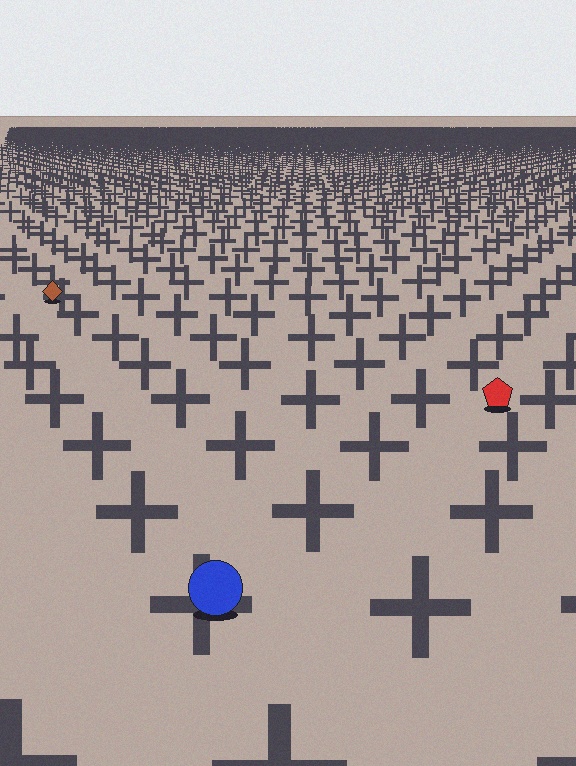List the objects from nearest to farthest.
From nearest to farthest: the blue circle, the red pentagon, the brown diamond.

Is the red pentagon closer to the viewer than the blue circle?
No. The blue circle is closer — you can tell from the texture gradient: the ground texture is coarser near it.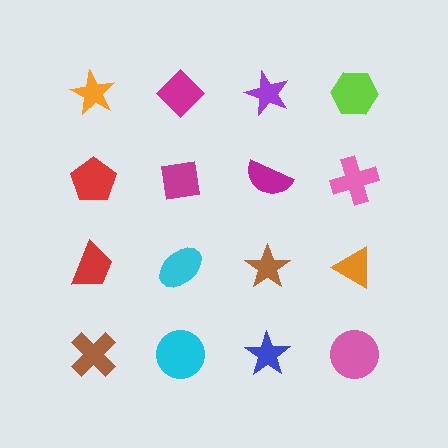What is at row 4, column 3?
A blue star.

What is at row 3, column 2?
A cyan ellipse.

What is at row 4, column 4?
A pink circle.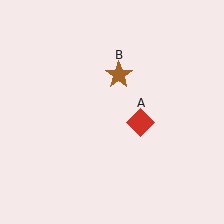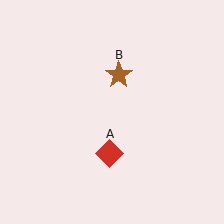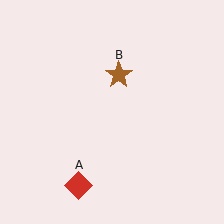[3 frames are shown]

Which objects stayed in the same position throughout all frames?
Brown star (object B) remained stationary.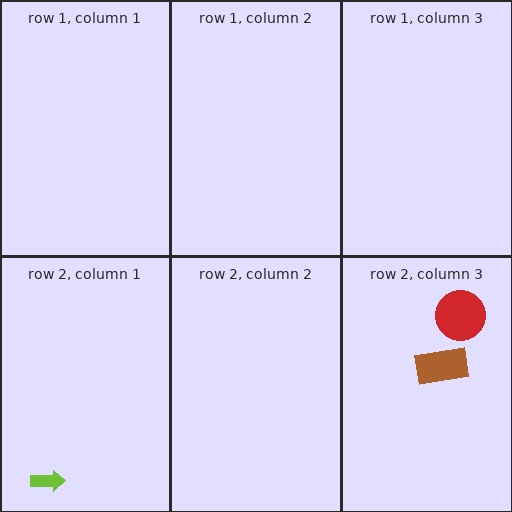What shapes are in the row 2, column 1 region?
The lime arrow.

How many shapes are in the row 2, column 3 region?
2.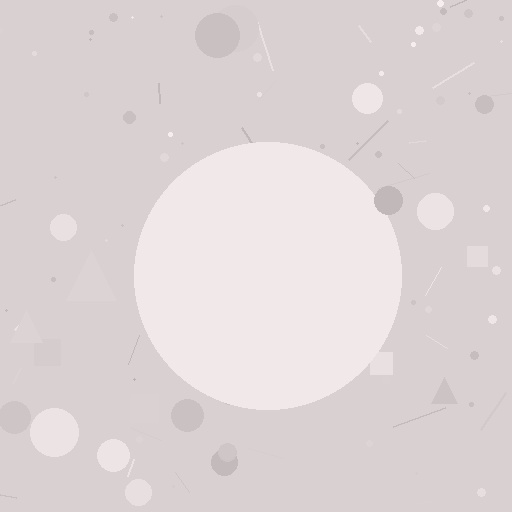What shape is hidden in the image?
A circle is hidden in the image.